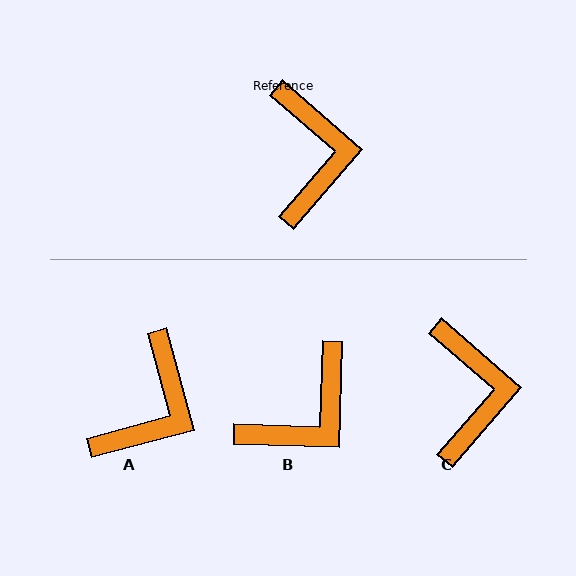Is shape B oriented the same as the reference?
No, it is off by about 51 degrees.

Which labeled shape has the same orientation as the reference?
C.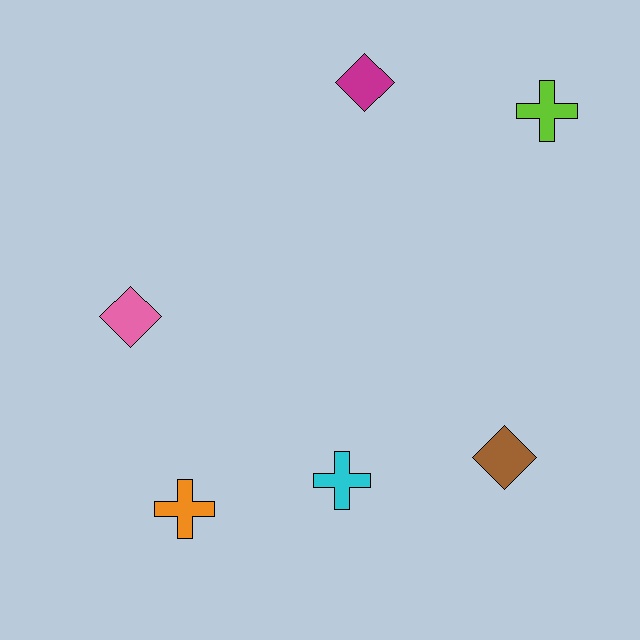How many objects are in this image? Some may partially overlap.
There are 6 objects.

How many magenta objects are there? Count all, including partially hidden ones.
There is 1 magenta object.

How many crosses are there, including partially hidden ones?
There are 3 crosses.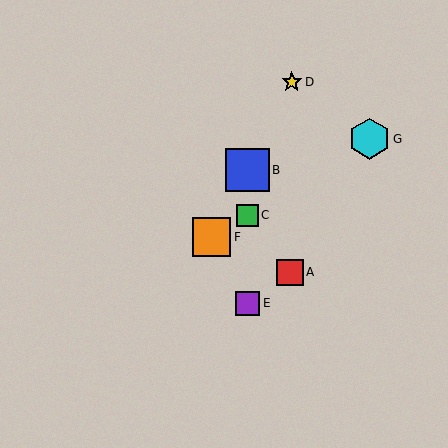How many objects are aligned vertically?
3 objects (B, C, E) are aligned vertically.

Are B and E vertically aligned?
Yes, both are at x≈248.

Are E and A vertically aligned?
No, E is at x≈248 and A is at x≈290.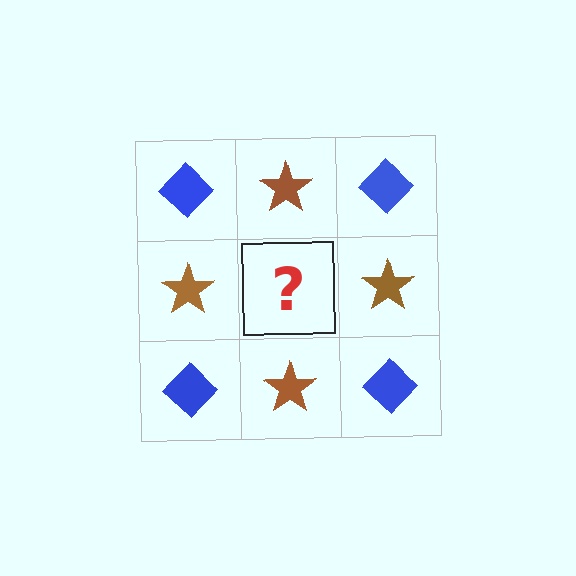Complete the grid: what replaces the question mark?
The question mark should be replaced with a blue diamond.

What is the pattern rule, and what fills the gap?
The rule is that it alternates blue diamond and brown star in a checkerboard pattern. The gap should be filled with a blue diamond.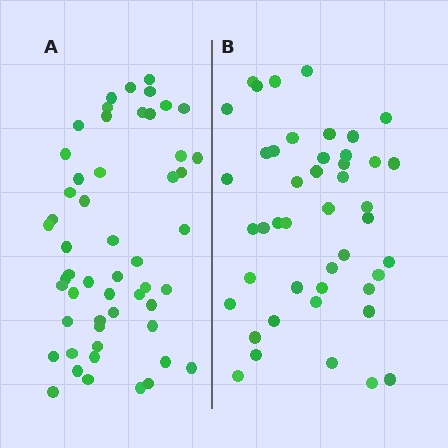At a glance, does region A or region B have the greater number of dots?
Region A (the left region) has more dots.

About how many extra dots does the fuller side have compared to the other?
Region A has roughly 8 or so more dots than region B.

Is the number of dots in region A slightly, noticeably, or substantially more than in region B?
Region A has only slightly more — the two regions are fairly close. The ratio is roughly 1.2 to 1.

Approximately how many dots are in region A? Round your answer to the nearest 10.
About 50 dots. (The exact count is 53, which rounds to 50.)